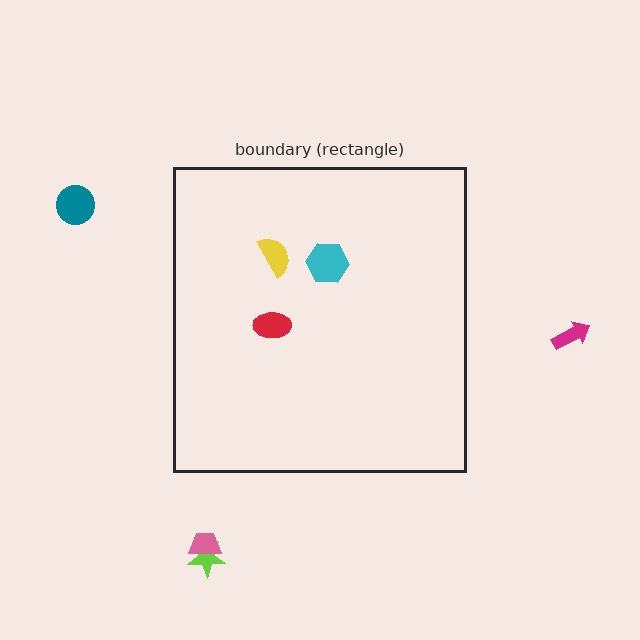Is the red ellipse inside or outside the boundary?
Inside.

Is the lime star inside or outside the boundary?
Outside.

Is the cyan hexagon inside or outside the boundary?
Inside.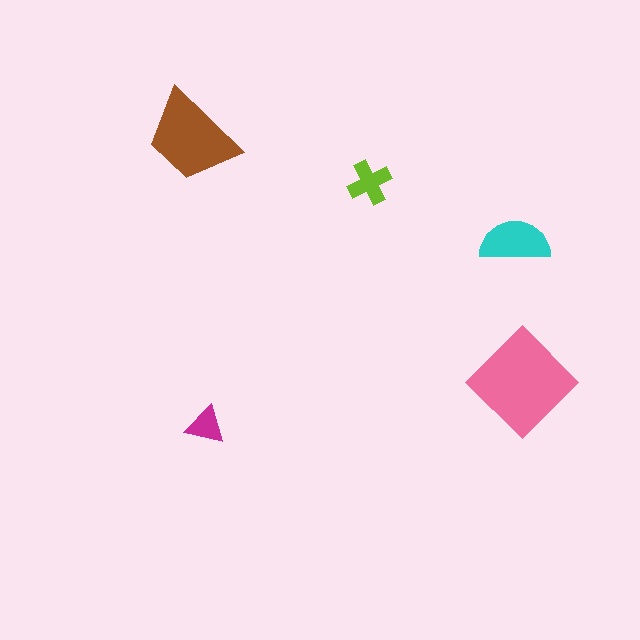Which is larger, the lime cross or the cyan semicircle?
The cyan semicircle.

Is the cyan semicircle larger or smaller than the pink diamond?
Smaller.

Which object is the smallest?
The magenta triangle.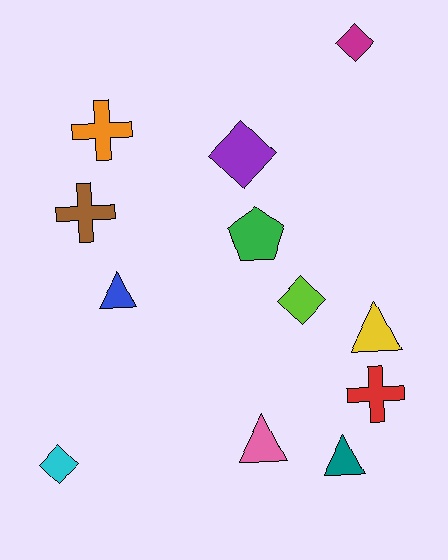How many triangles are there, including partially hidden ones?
There are 4 triangles.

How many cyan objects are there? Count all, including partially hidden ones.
There is 1 cyan object.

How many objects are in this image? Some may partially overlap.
There are 12 objects.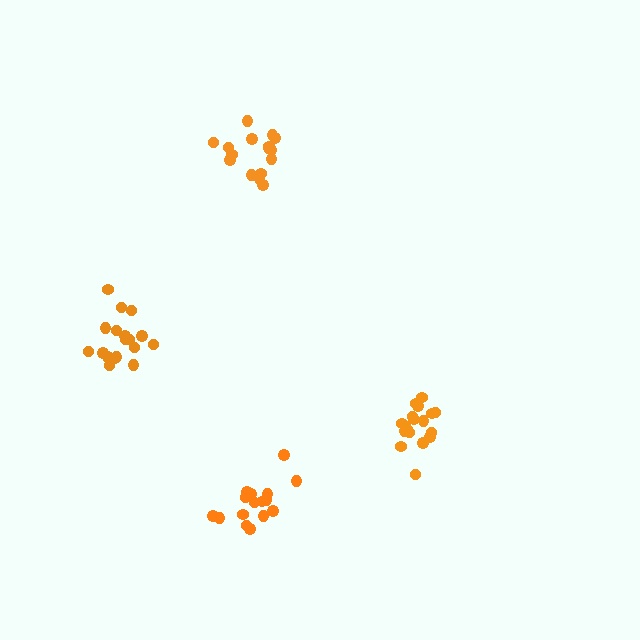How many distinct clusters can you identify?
There are 4 distinct clusters.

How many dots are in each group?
Group 1: 18 dots, Group 2: 16 dots, Group 3: 18 dots, Group 4: 16 dots (68 total).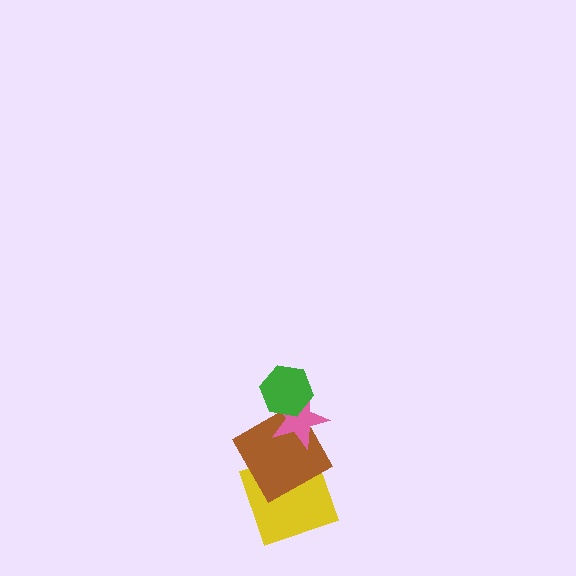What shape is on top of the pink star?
The green hexagon is on top of the pink star.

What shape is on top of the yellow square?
The brown square is on top of the yellow square.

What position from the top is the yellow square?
The yellow square is 4th from the top.